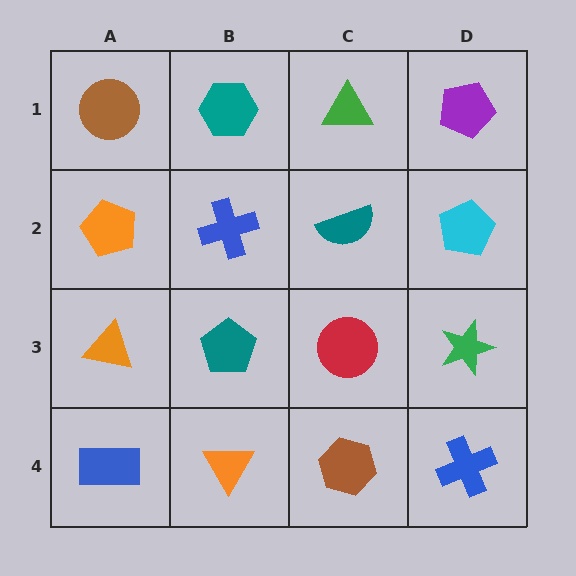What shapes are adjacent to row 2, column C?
A green triangle (row 1, column C), a red circle (row 3, column C), a blue cross (row 2, column B), a cyan pentagon (row 2, column D).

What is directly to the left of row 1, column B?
A brown circle.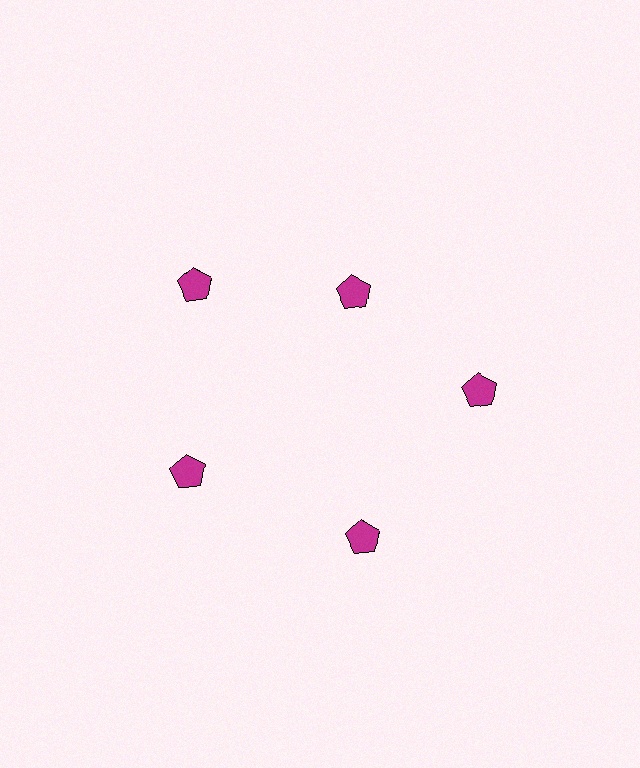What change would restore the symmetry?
The symmetry would be restored by moving it outward, back onto the ring so that all 5 pentagons sit at equal angles and equal distance from the center.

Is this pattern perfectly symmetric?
No. The 5 magenta pentagons are arranged in a ring, but one element near the 1 o'clock position is pulled inward toward the center, breaking the 5-fold rotational symmetry.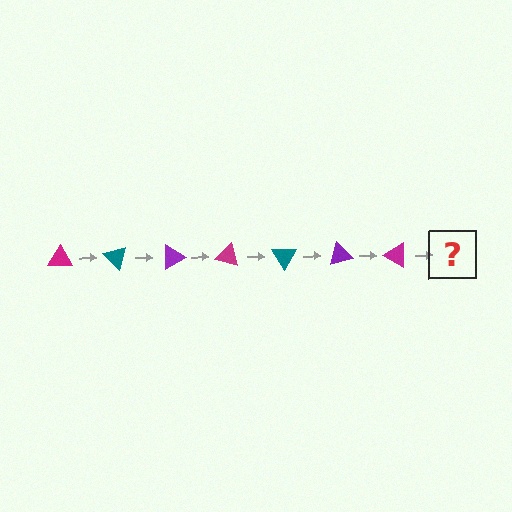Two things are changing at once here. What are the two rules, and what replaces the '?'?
The two rules are that it rotates 45 degrees each step and the color cycles through magenta, teal, and purple. The '?' should be a teal triangle, rotated 315 degrees from the start.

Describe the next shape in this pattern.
It should be a teal triangle, rotated 315 degrees from the start.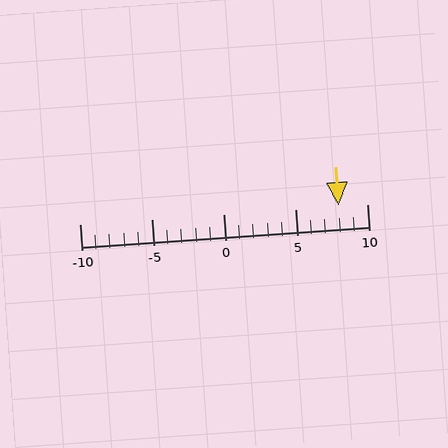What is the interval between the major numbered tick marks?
The major tick marks are spaced 5 units apart.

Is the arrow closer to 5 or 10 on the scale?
The arrow is closer to 10.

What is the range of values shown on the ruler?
The ruler shows values from -10 to 10.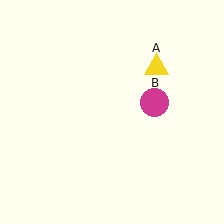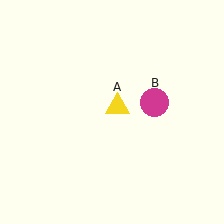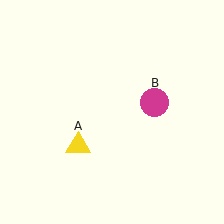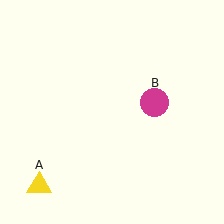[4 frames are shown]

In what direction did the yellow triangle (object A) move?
The yellow triangle (object A) moved down and to the left.